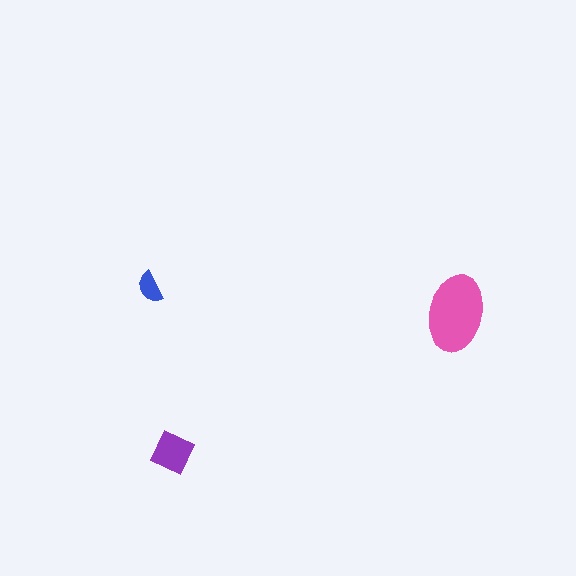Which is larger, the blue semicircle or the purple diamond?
The purple diamond.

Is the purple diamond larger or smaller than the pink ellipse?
Smaller.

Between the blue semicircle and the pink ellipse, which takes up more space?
The pink ellipse.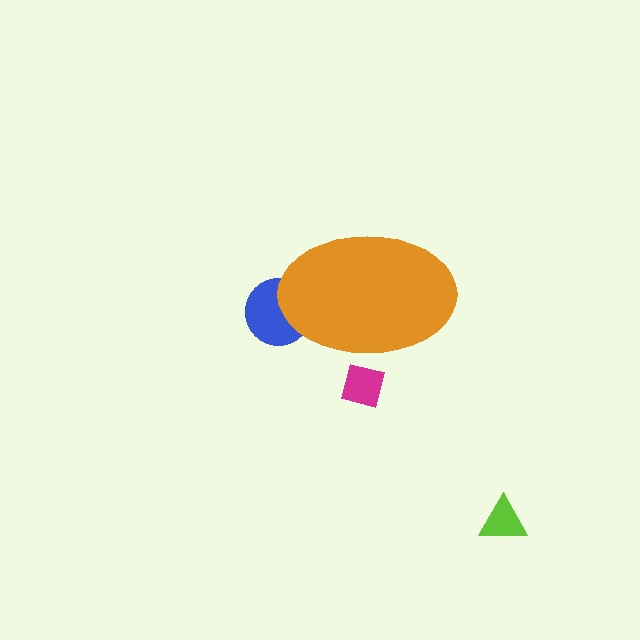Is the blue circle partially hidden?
Yes, the blue circle is partially hidden behind the orange ellipse.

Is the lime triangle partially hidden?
No, the lime triangle is fully visible.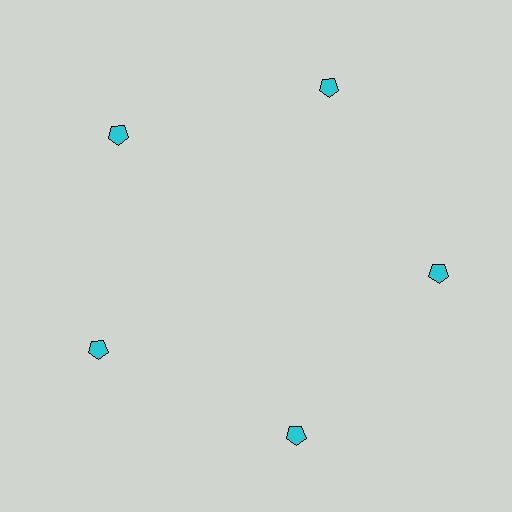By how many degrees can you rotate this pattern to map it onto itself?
The pattern maps onto itself every 72 degrees of rotation.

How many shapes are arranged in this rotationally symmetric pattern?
There are 5 shapes, arranged in 5 groups of 1.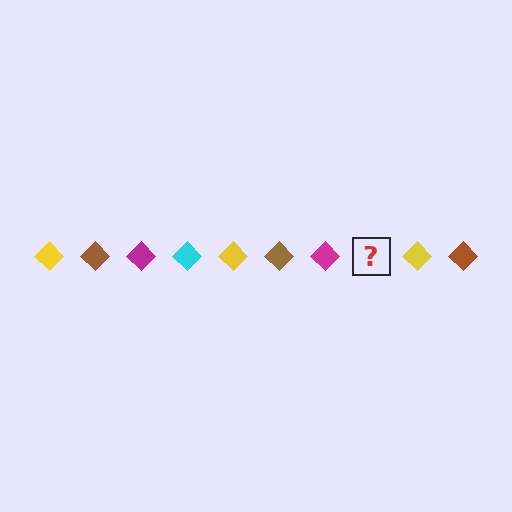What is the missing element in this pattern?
The missing element is a cyan diamond.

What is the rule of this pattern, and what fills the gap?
The rule is that the pattern cycles through yellow, brown, magenta, cyan diamonds. The gap should be filled with a cyan diamond.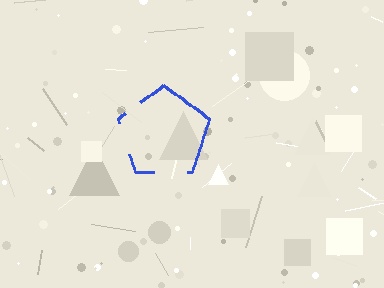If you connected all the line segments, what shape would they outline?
They would outline a pentagon.